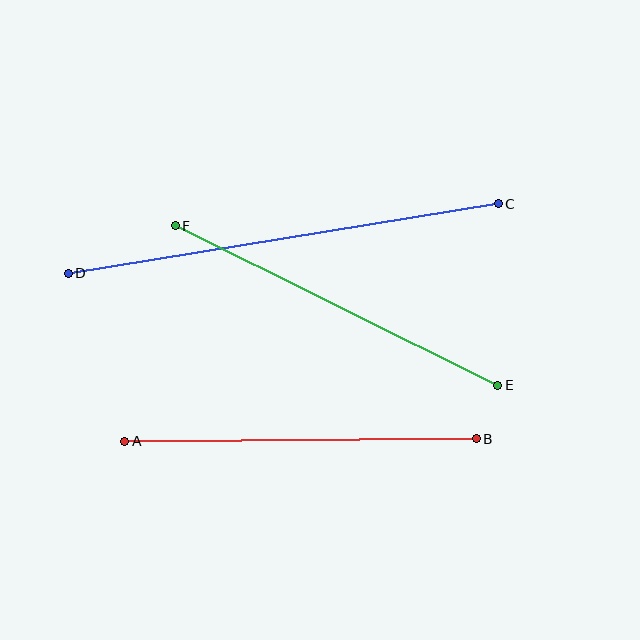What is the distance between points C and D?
The distance is approximately 436 pixels.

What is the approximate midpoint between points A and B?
The midpoint is at approximately (301, 440) pixels.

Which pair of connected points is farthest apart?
Points C and D are farthest apart.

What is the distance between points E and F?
The distance is approximately 360 pixels.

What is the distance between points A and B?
The distance is approximately 351 pixels.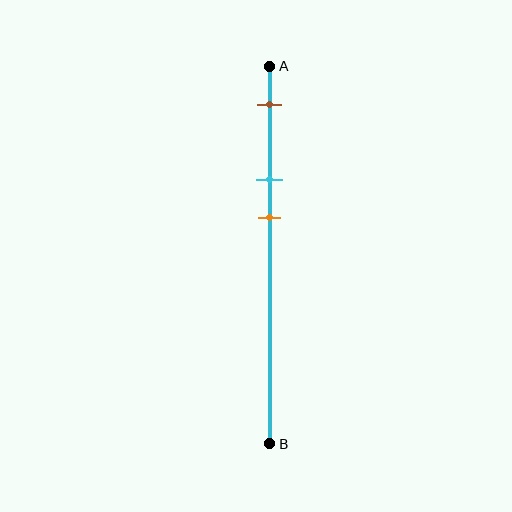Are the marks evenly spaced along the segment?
Yes, the marks are approximately evenly spaced.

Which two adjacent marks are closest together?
The cyan and orange marks are the closest adjacent pair.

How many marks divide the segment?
There are 3 marks dividing the segment.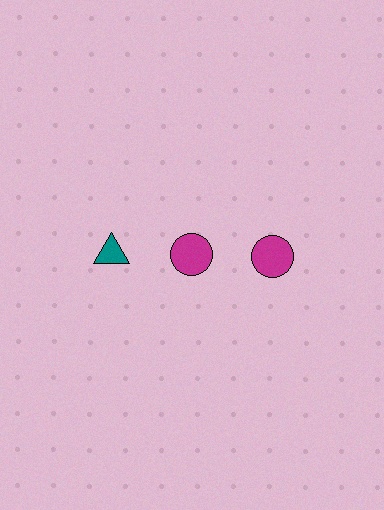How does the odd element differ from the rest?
It differs in both color (teal instead of magenta) and shape (triangle instead of circle).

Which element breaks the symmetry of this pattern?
The teal triangle in the top row, leftmost column breaks the symmetry. All other shapes are magenta circles.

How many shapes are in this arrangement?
There are 3 shapes arranged in a grid pattern.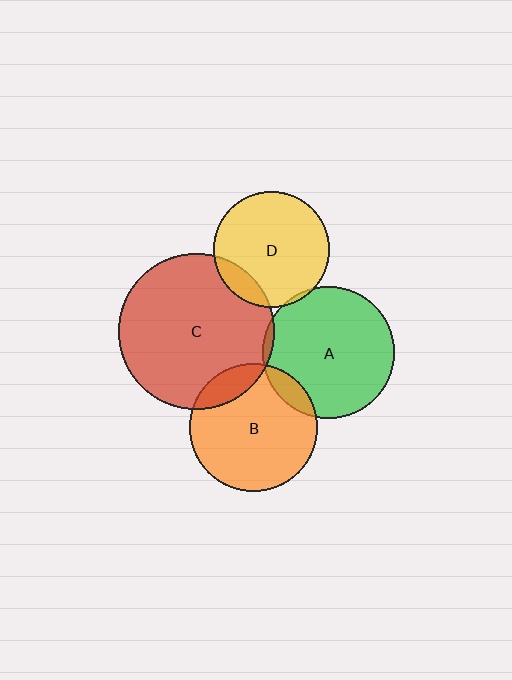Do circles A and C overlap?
Yes.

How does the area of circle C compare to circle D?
Approximately 1.8 times.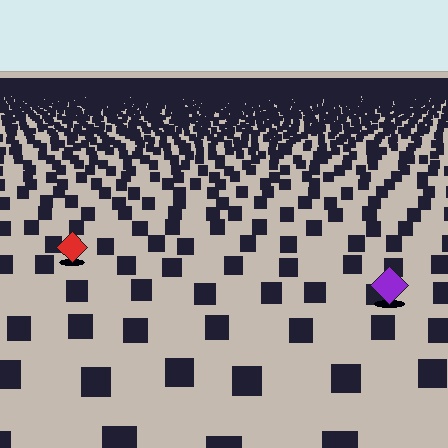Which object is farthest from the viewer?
The red diamond is farthest from the viewer. It appears smaller and the ground texture around it is denser.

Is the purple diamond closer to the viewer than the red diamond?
Yes. The purple diamond is closer — you can tell from the texture gradient: the ground texture is coarser near it.